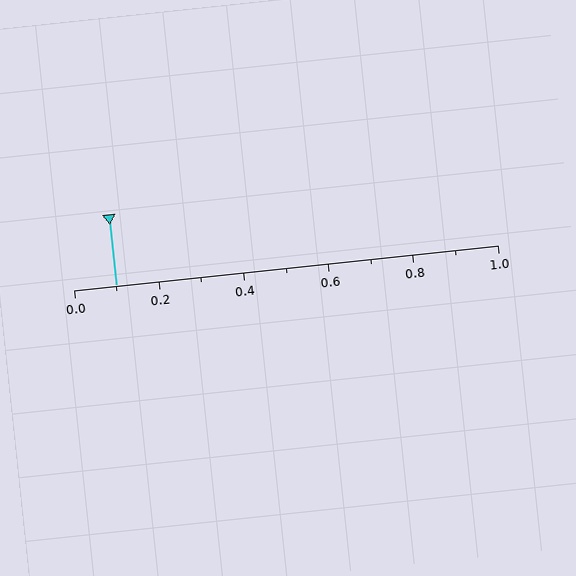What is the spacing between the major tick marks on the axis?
The major ticks are spaced 0.2 apart.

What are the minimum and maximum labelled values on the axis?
The axis runs from 0.0 to 1.0.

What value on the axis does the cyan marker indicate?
The marker indicates approximately 0.1.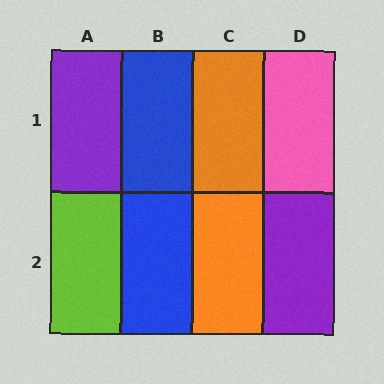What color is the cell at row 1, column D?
Pink.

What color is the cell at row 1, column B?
Blue.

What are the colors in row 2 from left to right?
Lime, blue, orange, purple.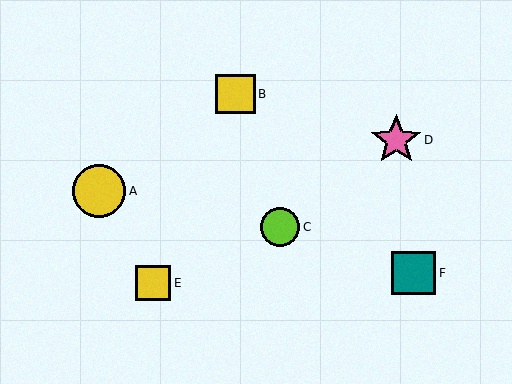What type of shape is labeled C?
Shape C is a lime circle.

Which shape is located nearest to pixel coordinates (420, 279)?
The teal square (labeled F) at (414, 273) is nearest to that location.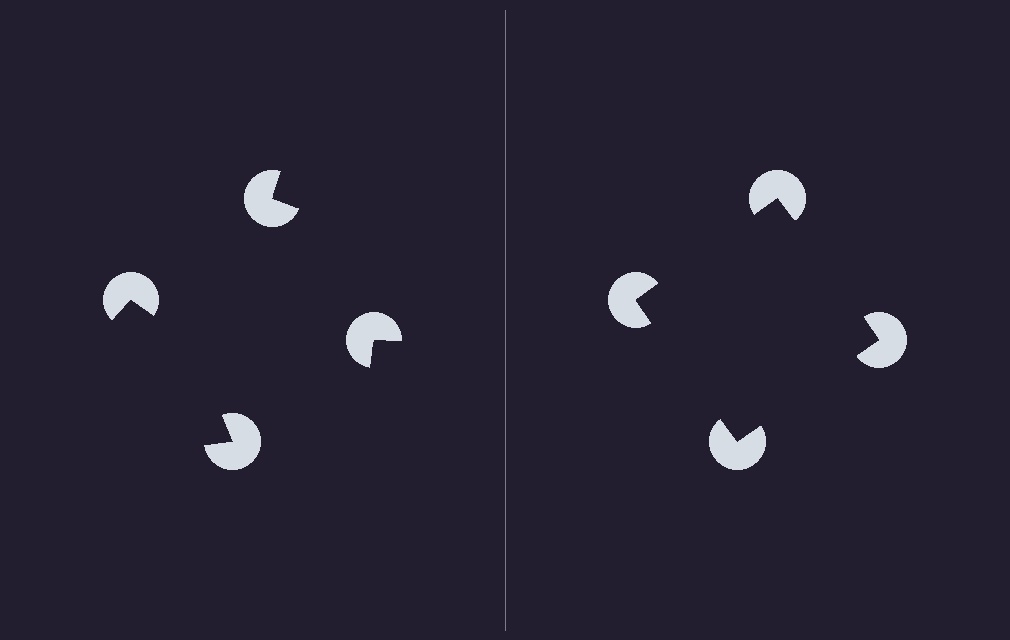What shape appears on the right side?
An illusory square.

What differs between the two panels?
The pac-man discs are positioned identically on both sides; only the wedge orientations differ. On the right they align to a square; on the left they are misaligned.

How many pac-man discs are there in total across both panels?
8 — 4 on each side.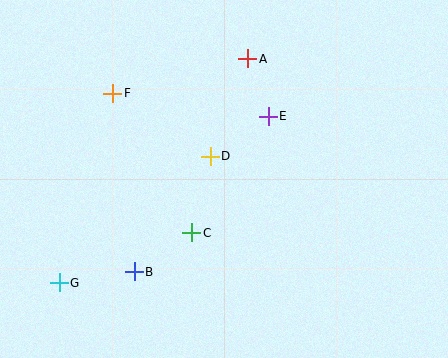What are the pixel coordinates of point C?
Point C is at (192, 233).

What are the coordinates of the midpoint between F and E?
The midpoint between F and E is at (191, 105).